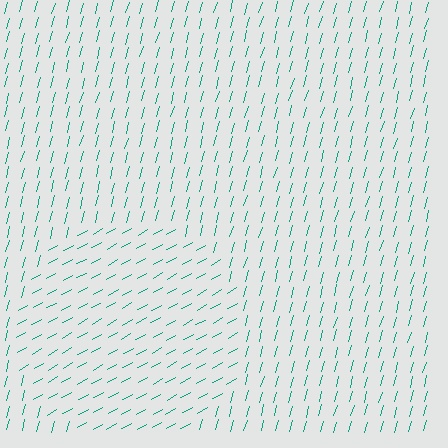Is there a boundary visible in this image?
Yes, there is a texture boundary formed by a change in line orientation.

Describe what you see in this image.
The image is filled with small teal line segments. A circle region in the image has lines oriented differently from the surrounding lines, creating a visible texture boundary.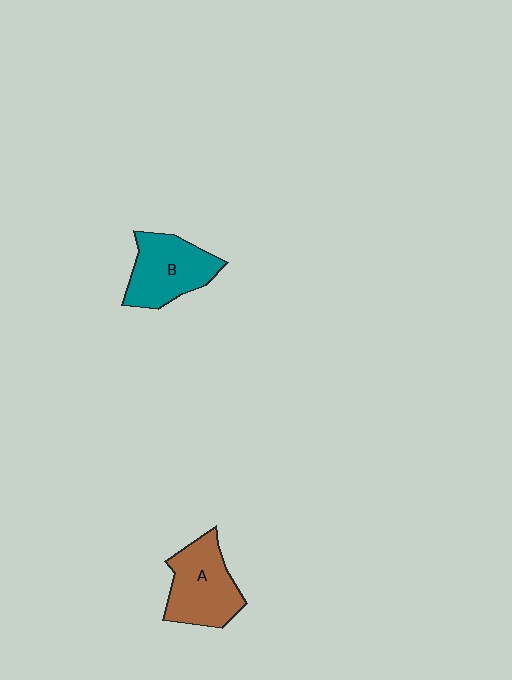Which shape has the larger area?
Shape A (brown).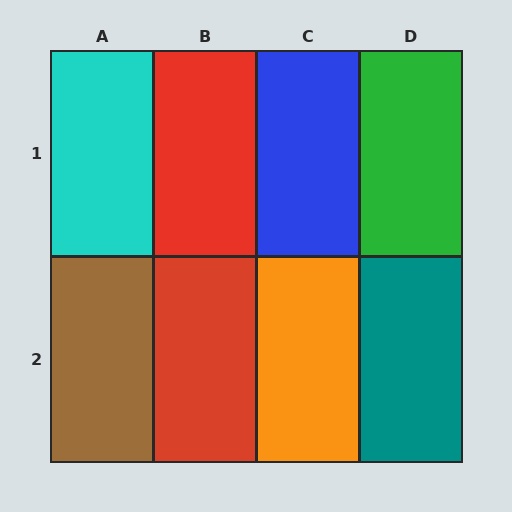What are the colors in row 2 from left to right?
Brown, red, orange, teal.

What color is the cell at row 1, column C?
Blue.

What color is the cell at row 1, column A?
Cyan.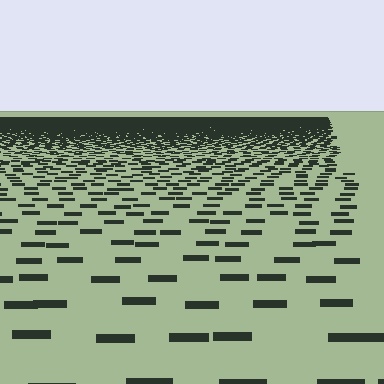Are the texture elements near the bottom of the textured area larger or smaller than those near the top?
Larger. Near the bottom, elements are closer to the viewer and appear at a bigger on-screen size.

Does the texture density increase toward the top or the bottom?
Density increases toward the top.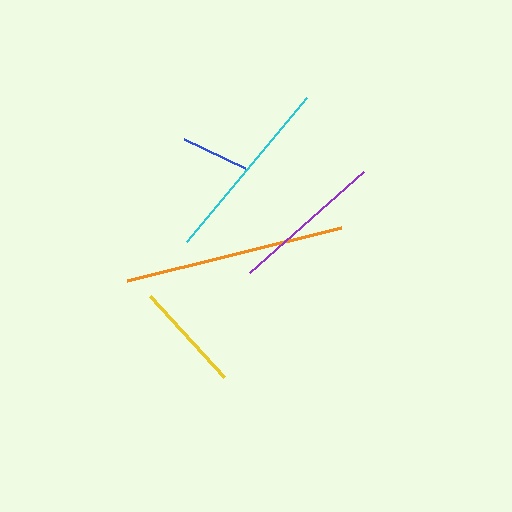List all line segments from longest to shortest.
From longest to shortest: orange, cyan, purple, yellow, blue.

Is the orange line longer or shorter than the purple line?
The orange line is longer than the purple line.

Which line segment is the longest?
The orange line is the longest at approximately 220 pixels.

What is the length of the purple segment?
The purple segment is approximately 152 pixels long.